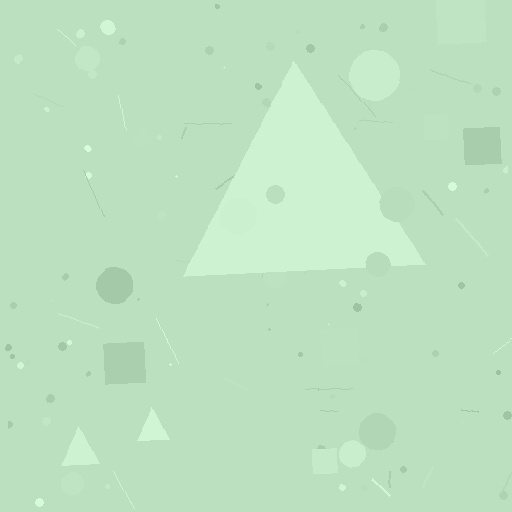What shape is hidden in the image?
A triangle is hidden in the image.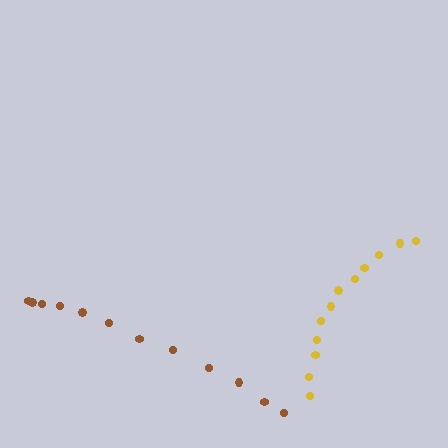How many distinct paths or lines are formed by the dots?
There are 2 distinct paths.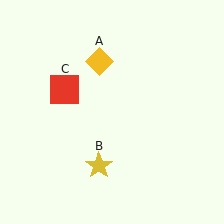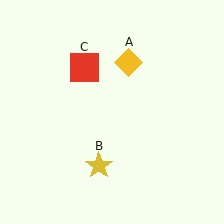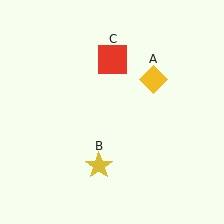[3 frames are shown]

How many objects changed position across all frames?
2 objects changed position: yellow diamond (object A), red square (object C).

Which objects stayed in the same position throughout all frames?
Yellow star (object B) remained stationary.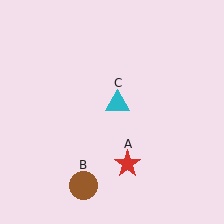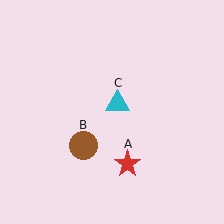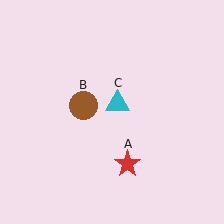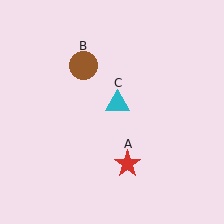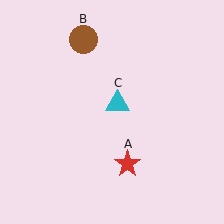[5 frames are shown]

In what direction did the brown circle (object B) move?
The brown circle (object B) moved up.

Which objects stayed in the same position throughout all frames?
Red star (object A) and cyan triangle (object C) remained stationary.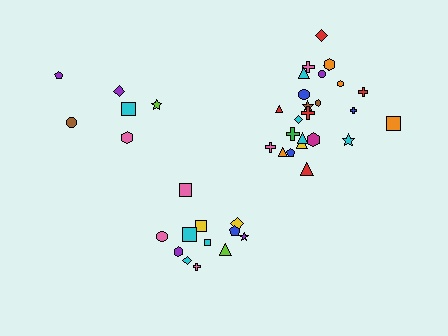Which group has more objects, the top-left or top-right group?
The top-right group.